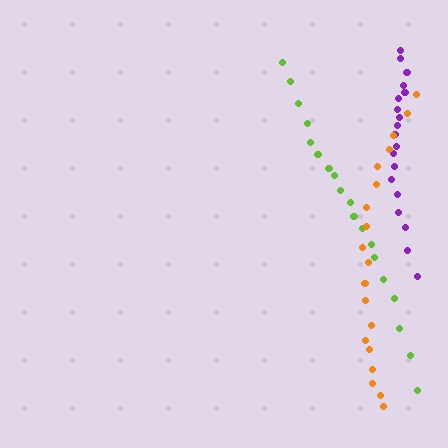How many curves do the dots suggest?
There are 3 distinct paths.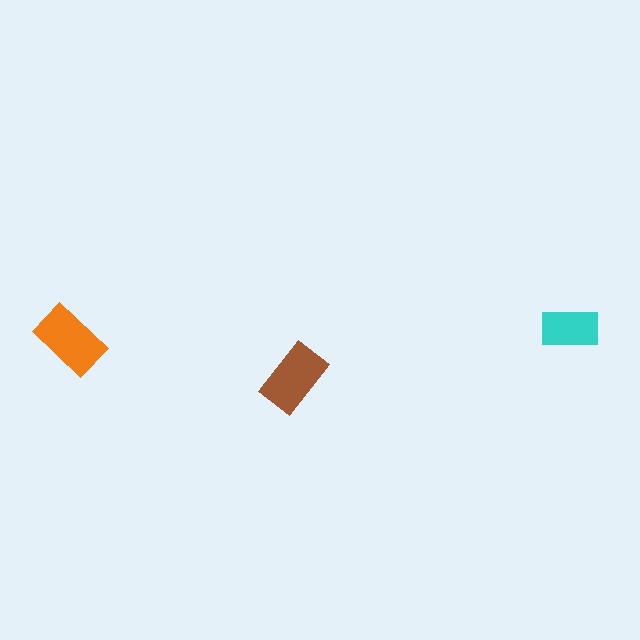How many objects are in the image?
There are 3 objects in the image.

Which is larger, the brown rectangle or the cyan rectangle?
The brown one.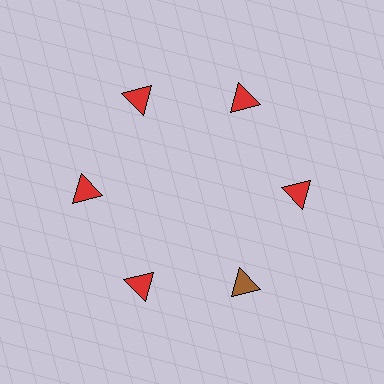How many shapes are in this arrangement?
There are 6 shapes arranged in a ring pattern.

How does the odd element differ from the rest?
It has a different color: brown instead of red.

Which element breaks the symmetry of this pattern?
The brown triangle at roughly the 5 o'clock position breaks the symmetry. All other shapes are red triangles.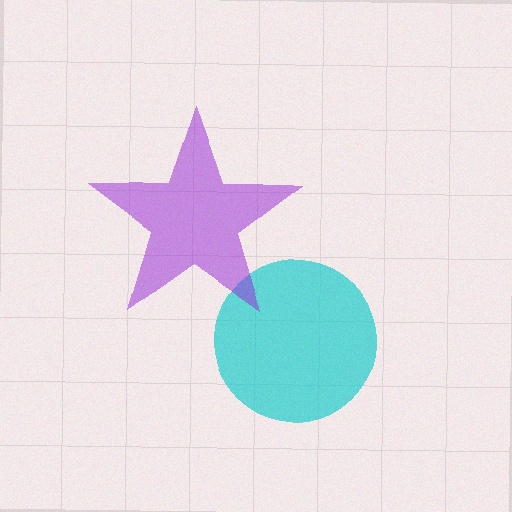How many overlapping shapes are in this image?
There are 2 overlapping shapes in the image.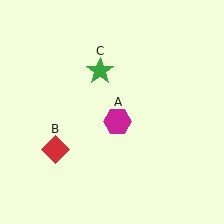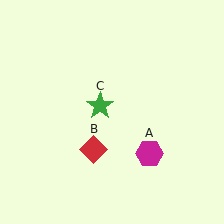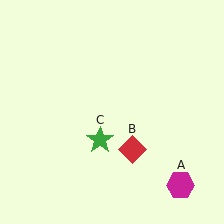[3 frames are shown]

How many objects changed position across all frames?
3 objects changed position: magenta hexagon (object A), red diamond (object B), green star (object C).